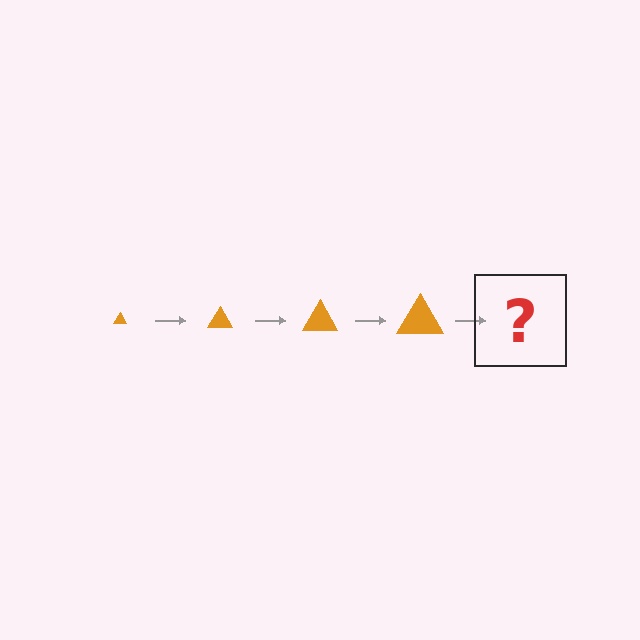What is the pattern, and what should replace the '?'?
The pattern is that the triangle gets progressively larger each step. The '?' should be an orange triangle, larger than the previous one.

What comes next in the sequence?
The next element should be an orange triangle, larger than the previous one.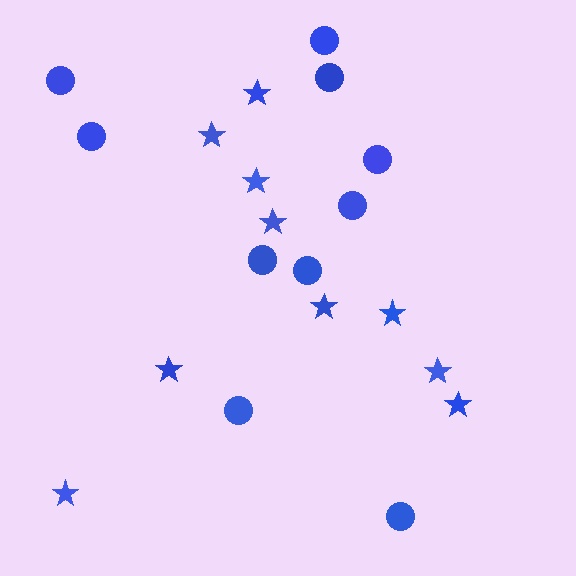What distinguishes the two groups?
There are 2 groups: one group of stars (10) and one group of circles (10).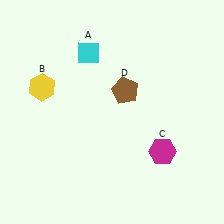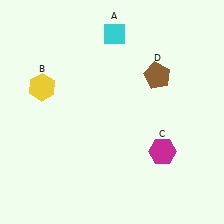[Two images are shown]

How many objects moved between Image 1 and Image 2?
2 objects moved between the two images.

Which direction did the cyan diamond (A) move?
The cyan diamond (A) moved right.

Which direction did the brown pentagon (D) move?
The brown pentagon (D) moved right.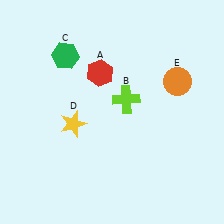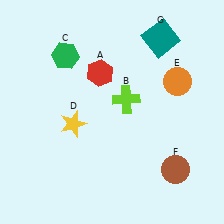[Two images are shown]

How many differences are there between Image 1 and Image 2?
There are 2 differences between the two images.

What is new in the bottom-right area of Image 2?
A brown circle (F) was added in the bottom-right area of Image 2.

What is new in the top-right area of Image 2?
A teal square (G) was added in the top-right area of Image 2.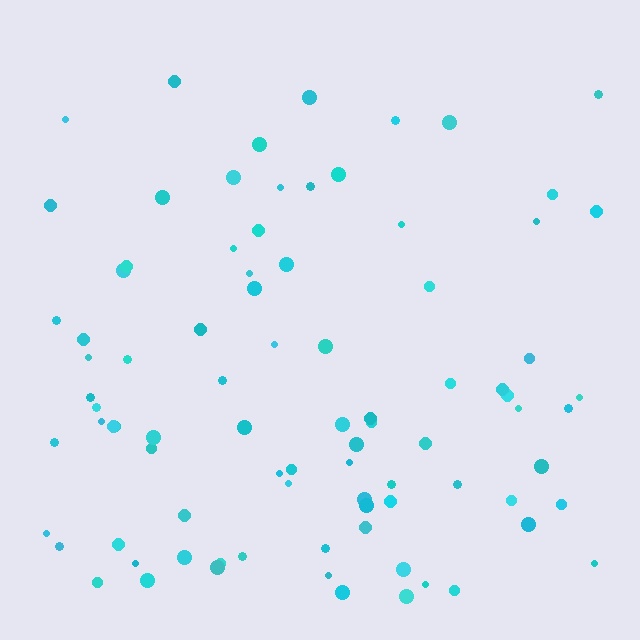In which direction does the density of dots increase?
From top to bottom, with the bottom side densest.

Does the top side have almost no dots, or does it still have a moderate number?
Still a moderate number, just noticeably fewer than the bottom.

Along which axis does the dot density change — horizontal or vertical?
Vertical.